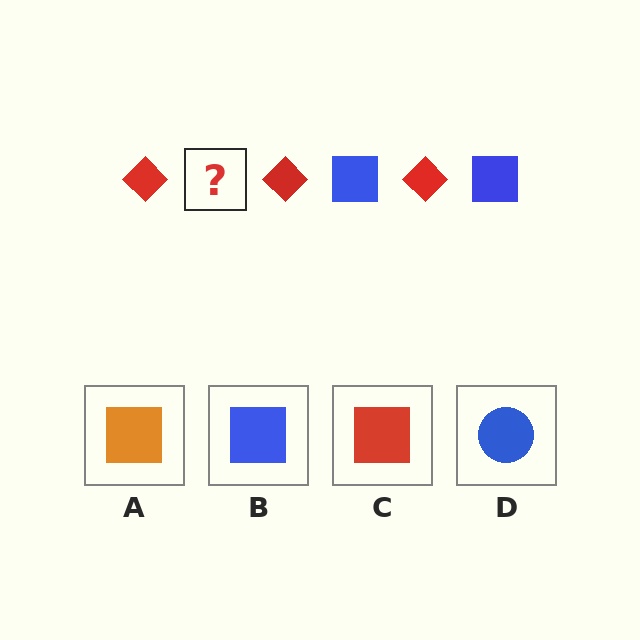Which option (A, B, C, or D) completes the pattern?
B.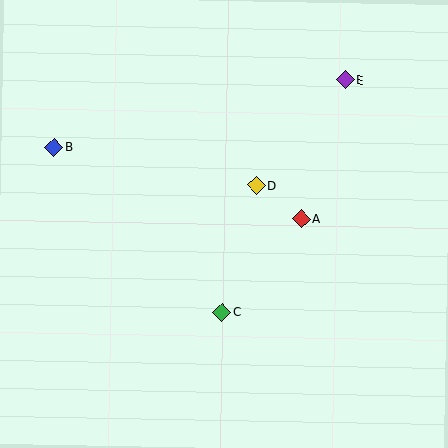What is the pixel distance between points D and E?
The distance between D and E is 138 pixels.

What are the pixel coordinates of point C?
Point C is at (222, 312).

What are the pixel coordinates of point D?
Point D is at (256, 185).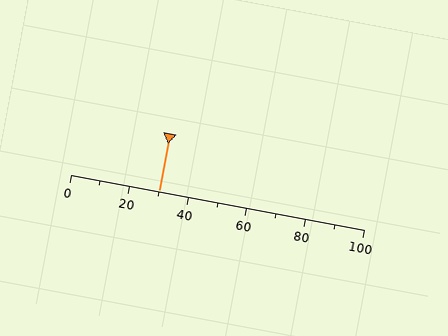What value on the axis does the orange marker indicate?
The marker indicates approximately 30.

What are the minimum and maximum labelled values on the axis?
The axis runs from 0 to 100.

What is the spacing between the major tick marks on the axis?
The major ticks are spaced 20 apart.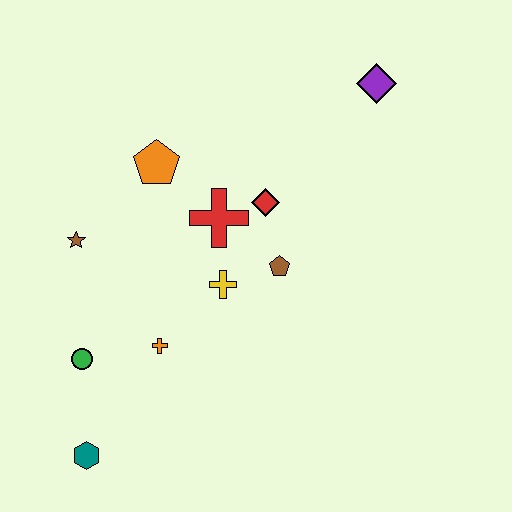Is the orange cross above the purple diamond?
No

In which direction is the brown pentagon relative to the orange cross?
The brown pentagon is to the right of the orange cross.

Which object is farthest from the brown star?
The purple diamond is farthest from the brown star.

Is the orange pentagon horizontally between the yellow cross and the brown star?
Yes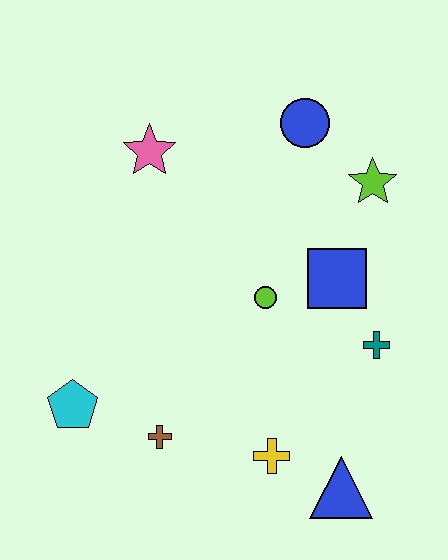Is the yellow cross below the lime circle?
Yes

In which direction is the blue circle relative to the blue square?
The blue circle is above the blue square.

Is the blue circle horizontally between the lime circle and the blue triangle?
Yes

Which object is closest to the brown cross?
The cyan pentagon is closest to the brown cross.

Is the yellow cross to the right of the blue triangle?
No